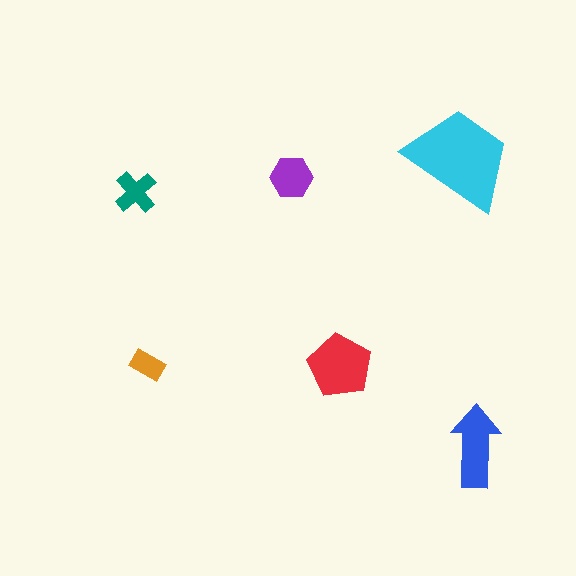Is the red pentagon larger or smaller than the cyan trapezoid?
Smaller.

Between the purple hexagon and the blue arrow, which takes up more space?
The blue arrow.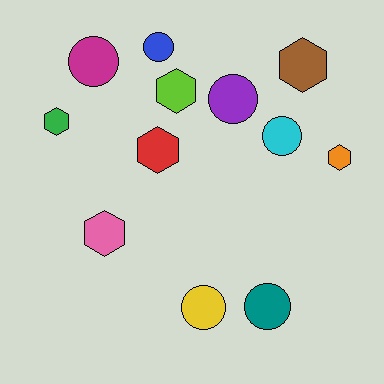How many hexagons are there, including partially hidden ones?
There are 6 hexagons.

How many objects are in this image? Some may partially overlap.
There are 12 objects.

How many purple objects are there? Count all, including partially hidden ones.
There is 1 purple object.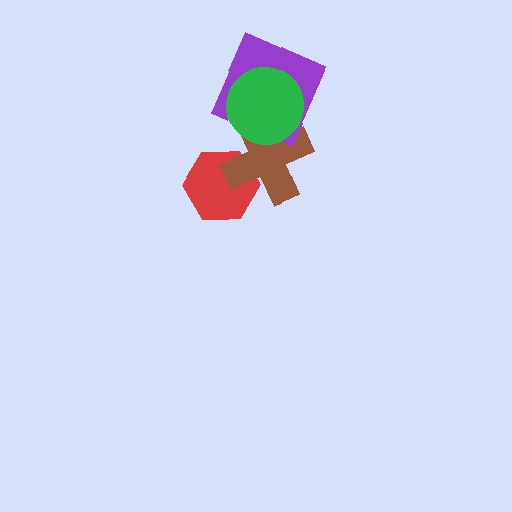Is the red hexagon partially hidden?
Yes, it is partially covered by another shape.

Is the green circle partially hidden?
No, no other shape covers it.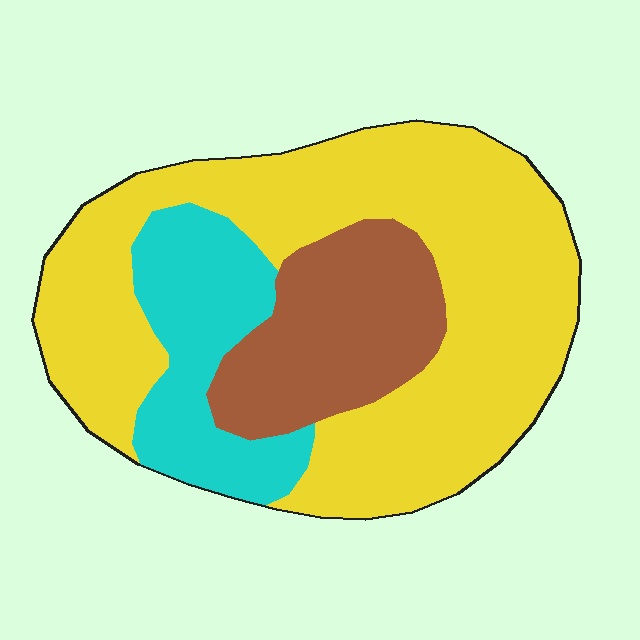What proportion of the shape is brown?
Brown covers 20% of the shape.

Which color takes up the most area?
Yellow, at roughly 60%.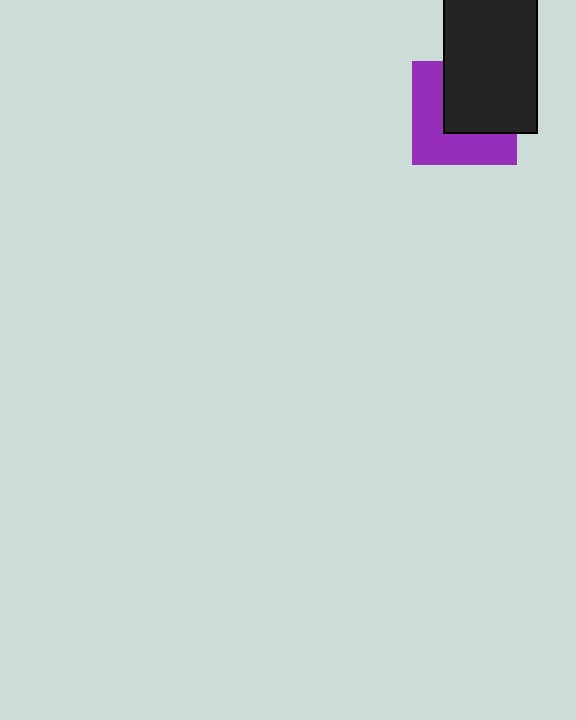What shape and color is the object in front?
The object in front is a black rectangle.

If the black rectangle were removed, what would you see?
You would see the complete purple square.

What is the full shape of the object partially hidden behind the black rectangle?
The partially hidden object is a purple square.